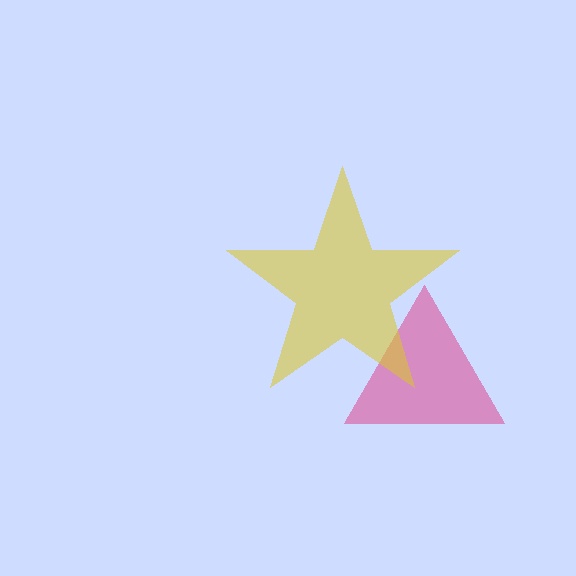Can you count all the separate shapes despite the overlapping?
Yes, there are 2 separate shapes.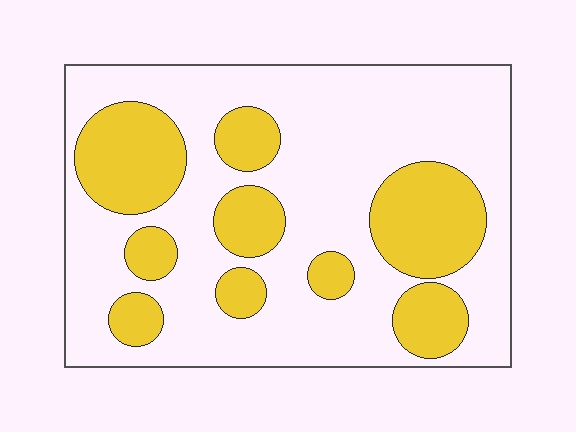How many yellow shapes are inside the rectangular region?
9.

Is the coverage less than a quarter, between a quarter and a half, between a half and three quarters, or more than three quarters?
Between a quarter and a half.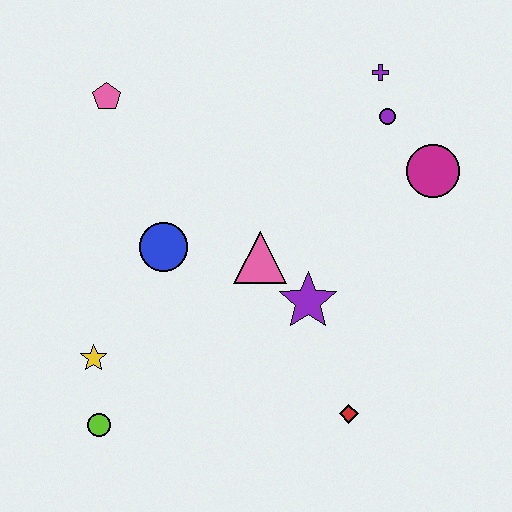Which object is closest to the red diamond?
The purple star is closest to the red diamond.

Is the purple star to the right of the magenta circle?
No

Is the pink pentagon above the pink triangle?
Yes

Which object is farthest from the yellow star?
The purple cross is farthest from the yellow star.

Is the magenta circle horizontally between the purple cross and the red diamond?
No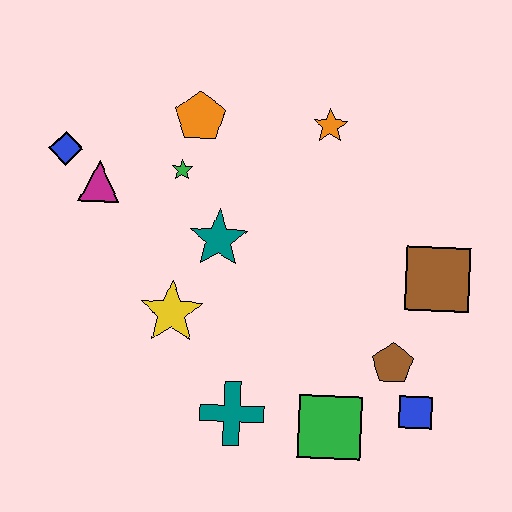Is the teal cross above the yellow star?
No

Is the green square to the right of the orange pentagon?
Yes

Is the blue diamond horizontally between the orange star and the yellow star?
No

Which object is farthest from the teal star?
The blue square is farthest from the teal star.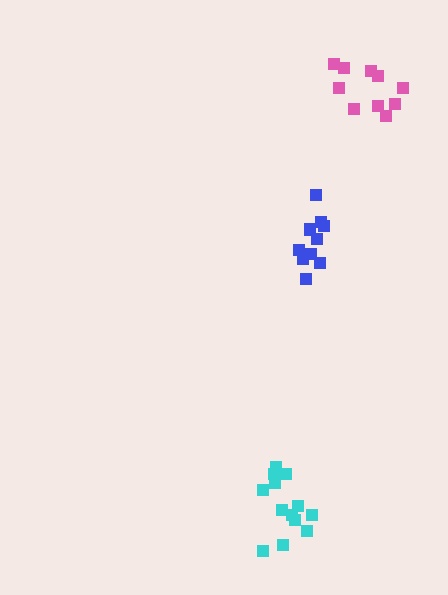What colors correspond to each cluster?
The clusters are colored: blue, cyan, pink.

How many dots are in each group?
Group 1: 11 dots, Group 2: 13 dots, Group 3: 10 dots (34 total).